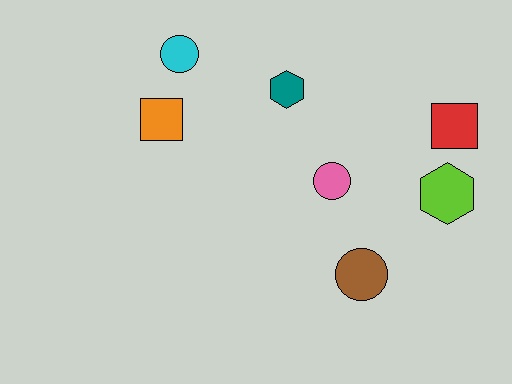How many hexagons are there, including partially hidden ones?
There are 2 hexagons.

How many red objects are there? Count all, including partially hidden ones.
There is 1 red object.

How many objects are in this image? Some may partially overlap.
There are 7 objects.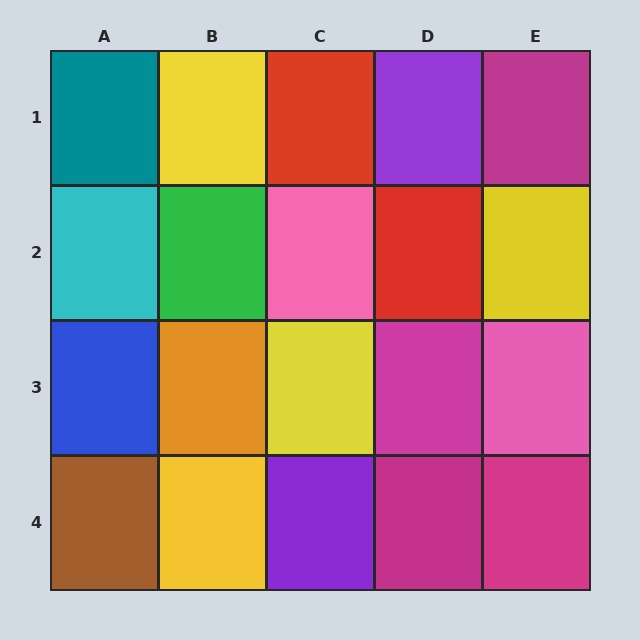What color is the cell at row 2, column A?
Cyan.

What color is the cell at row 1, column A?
Teal.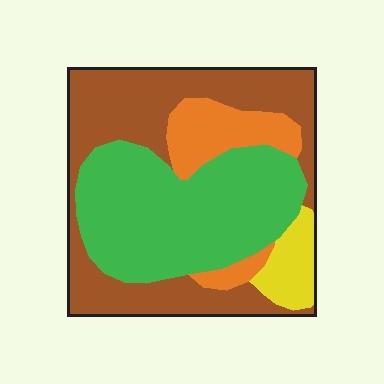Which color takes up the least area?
Yellow, at roughly 5%.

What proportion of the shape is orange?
Orange takes up about one eighth (1/8) of the shape.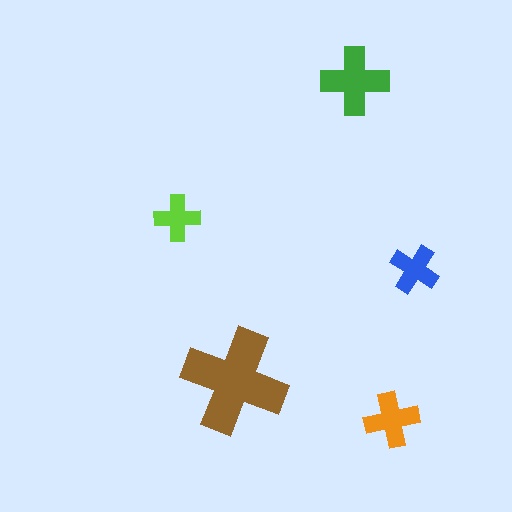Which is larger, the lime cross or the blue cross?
The blue one.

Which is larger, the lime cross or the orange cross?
The orange one.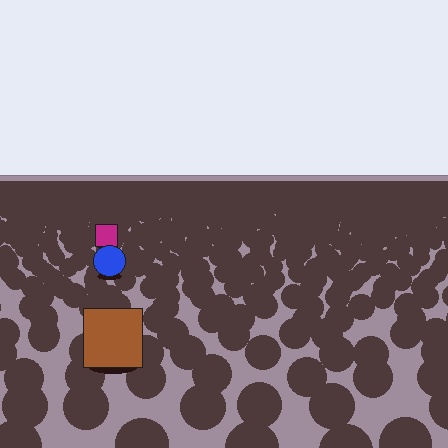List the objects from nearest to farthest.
From nearest to farthest: the brown square, the blue circle, the magenta square.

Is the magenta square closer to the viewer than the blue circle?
No. The blue circle is closer — you can tell from the texture gradient: the ground texture is coarser near it.